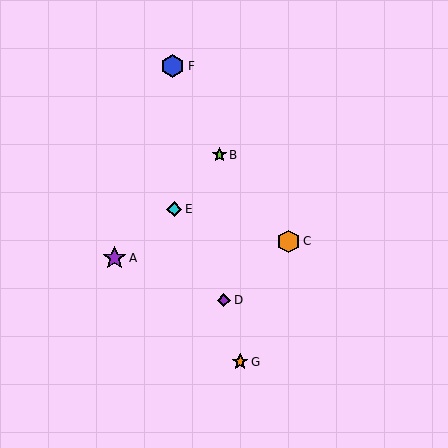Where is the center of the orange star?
The center of the orange star is at (240, 362).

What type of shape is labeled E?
Shape E is a cyan diamond.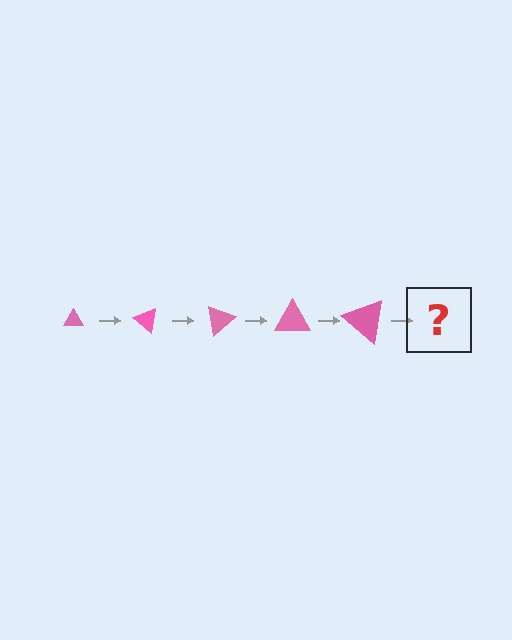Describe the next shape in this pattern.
It should be a triangle, larger than the previous one and rotated 200 degrees from the start.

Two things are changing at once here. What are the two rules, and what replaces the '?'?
The two rules are that the triangle grows larger each step and it rotates 40 degrees each step. The '?' should be a triangle, larger than the previous one and rotated 200 degrees from the start.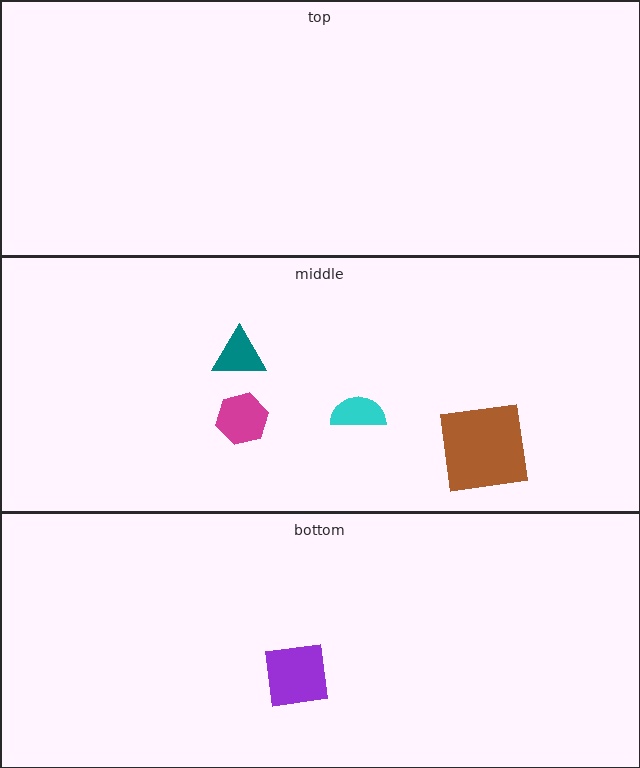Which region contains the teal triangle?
The middle region.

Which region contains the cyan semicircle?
The middle region.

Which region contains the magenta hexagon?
The middle region.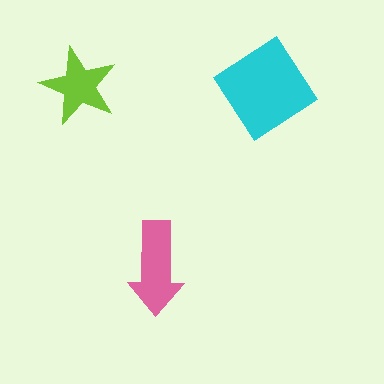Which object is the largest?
The cyan diamond.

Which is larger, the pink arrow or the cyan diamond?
The cyan diamond.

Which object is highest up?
The lime star is topmost.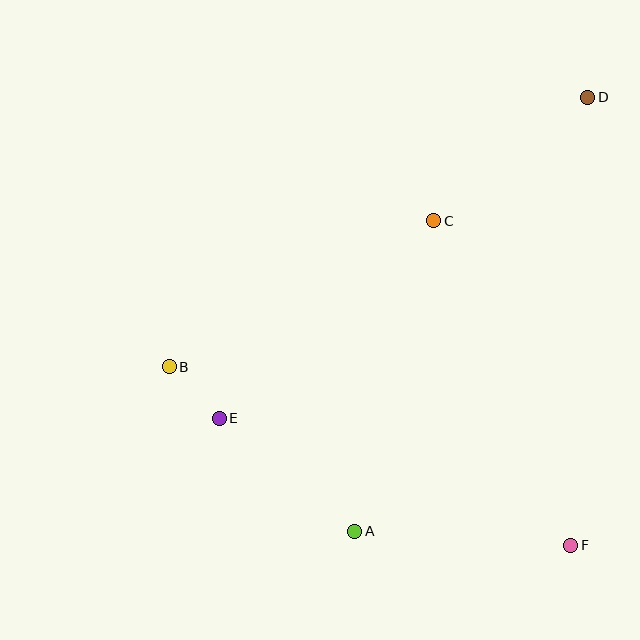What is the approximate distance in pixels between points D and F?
The distance between D and F is approximately 448 pixels.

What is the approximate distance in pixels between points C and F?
The distance between C and F is approximately 352 pixels.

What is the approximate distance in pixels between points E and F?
The distance between E and F is approximately 374 pixels.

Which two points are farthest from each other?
Points B and D are farthest from each other.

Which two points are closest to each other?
Points B and E are closest to each other.